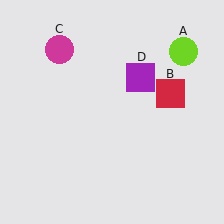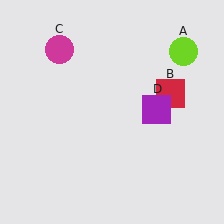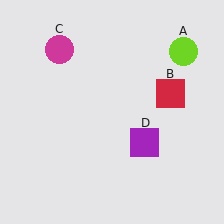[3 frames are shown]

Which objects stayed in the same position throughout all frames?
Lime circle (object A) and red square (object B) and magenta circle (object C) remained stationary.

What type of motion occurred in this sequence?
The purple square (object D) rotated clockwise around the center of the scene.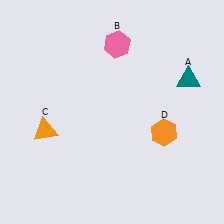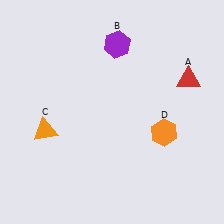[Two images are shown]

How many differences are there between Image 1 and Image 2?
There are 2 differences between the two images.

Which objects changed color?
A changed from teal to red. B changed from pink to purple.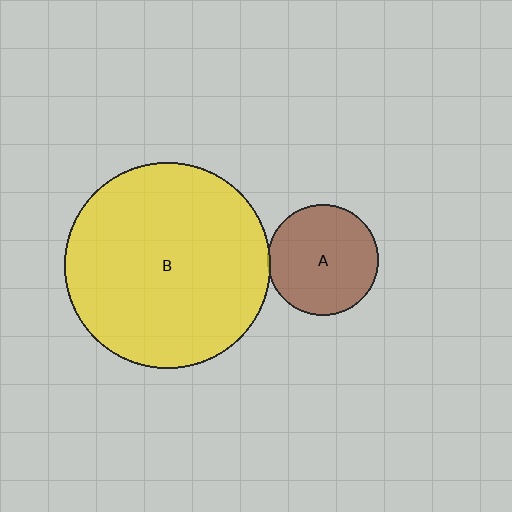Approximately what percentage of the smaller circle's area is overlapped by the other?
Approximately 5%.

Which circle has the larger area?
Circle B (yellow).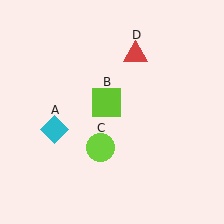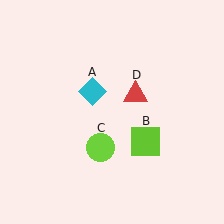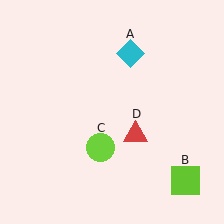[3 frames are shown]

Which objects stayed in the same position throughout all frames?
Lime circle (object C) remained stationary.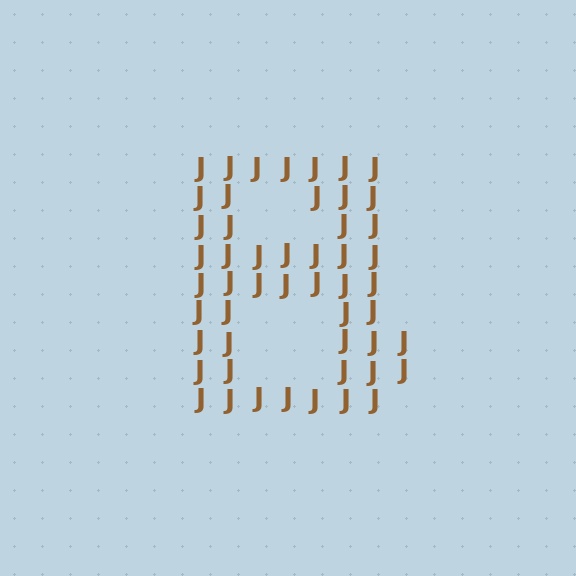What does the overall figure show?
The overall figure shows the letter B.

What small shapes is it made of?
It is made of small letter J's.